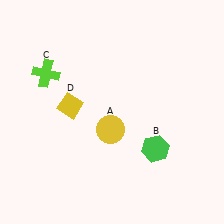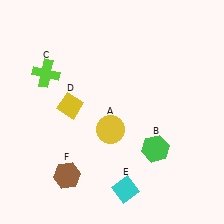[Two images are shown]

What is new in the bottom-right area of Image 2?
A cyan diamond (E) was added in the bottom-right area of Image 2.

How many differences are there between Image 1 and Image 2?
There are 2 differences between the two images.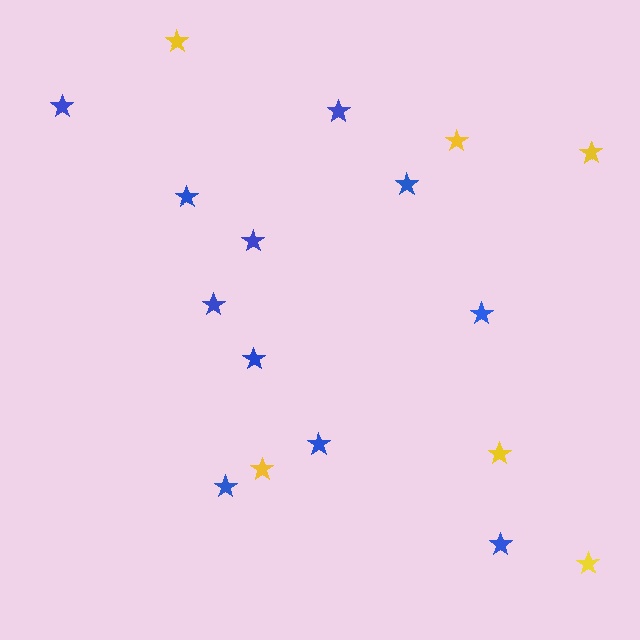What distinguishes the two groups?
There are 2 groups: one group of yellow stars (6) and one group of blue stars (11).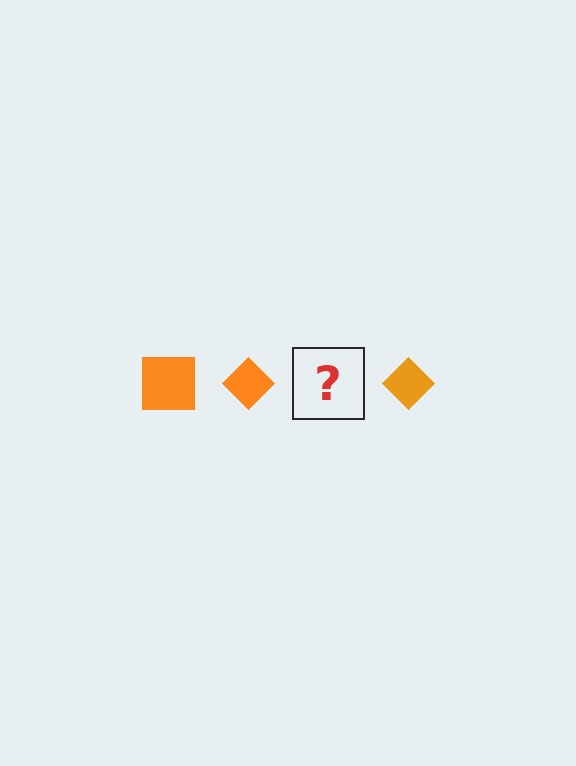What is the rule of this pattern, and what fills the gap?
The rule is that the pattern cycles through square, diamond shapes in orange. The gap should be filled with an orange square.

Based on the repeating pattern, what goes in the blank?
The blank should be an orange square.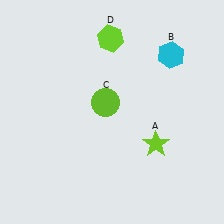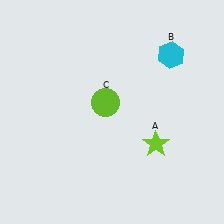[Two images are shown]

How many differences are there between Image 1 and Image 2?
There is 1 difference between the two images.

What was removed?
The lime hexagon (D) was removed in Image 2.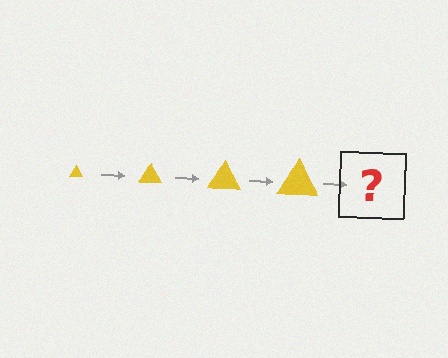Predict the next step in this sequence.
The next step is a yellow triangle, larger than the previous one.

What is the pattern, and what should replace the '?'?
The pattern is that the triangle gets progressively larger each step. The '?' should be a yellow triangle, larger than the previous one.